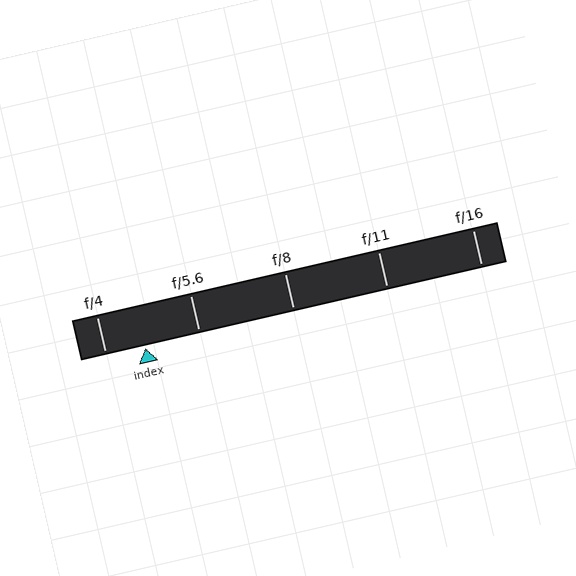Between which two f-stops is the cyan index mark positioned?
The index mark is between f/4 and f/5.6.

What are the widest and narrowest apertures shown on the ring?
The widest aperture shown is f/4 and the narrowest is f/16.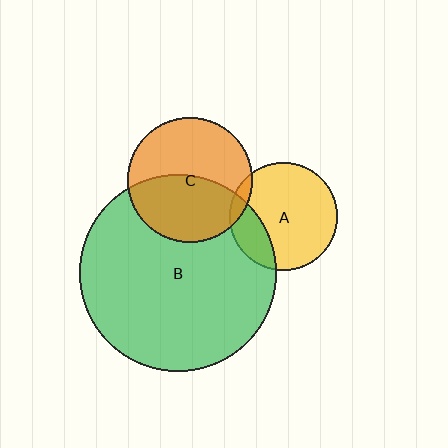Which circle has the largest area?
Circle B (green).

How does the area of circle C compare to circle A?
Approximately 1.4 times.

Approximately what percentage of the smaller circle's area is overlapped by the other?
Approximately 5%.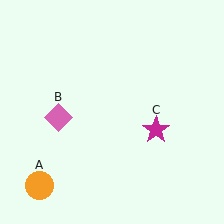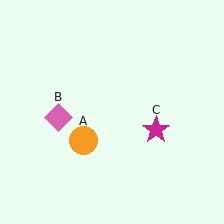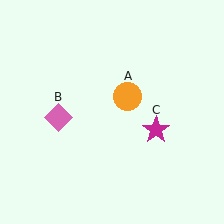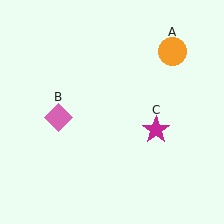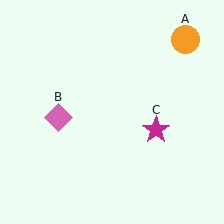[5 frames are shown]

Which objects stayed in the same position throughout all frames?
Pink diamond (object B) and magenta star (object C) remained stationary.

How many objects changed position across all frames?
1 object changed position: orange circle (object A).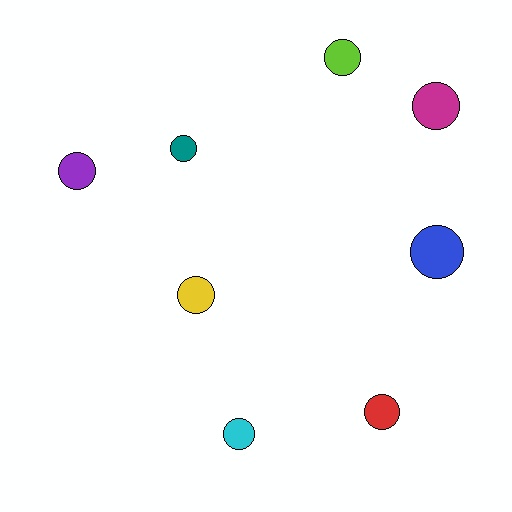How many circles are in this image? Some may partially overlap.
There are 8 circles.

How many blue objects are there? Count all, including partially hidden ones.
There is 1 blue object.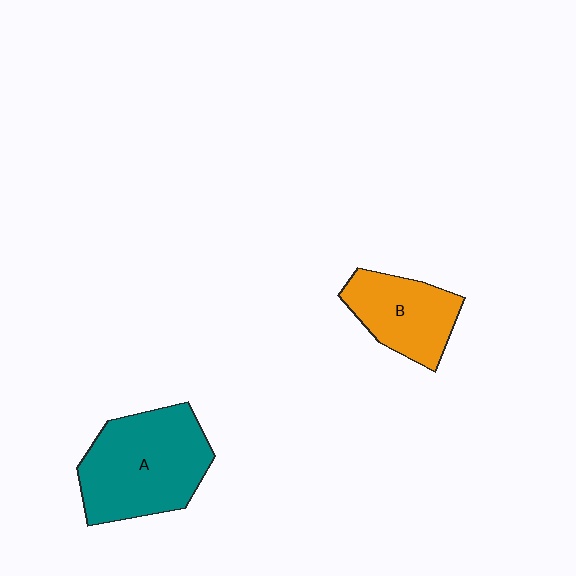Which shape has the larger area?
Shape A (teal).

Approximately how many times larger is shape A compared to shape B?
Approximately 1.6 times.